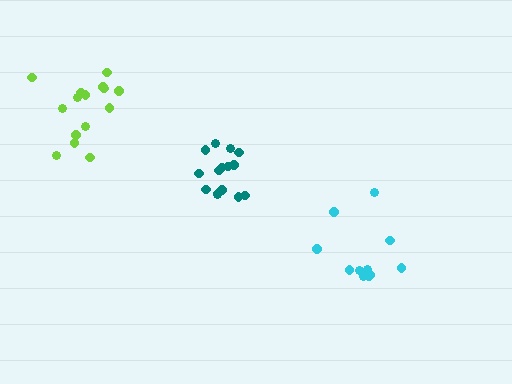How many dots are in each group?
Group 1: 11 dots, Group 2: 15 dots, Group 3: 15 dots (41 total).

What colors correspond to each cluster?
The clusters are colored: cyan, lime, teal.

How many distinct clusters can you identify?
There are 3 distinct clusters.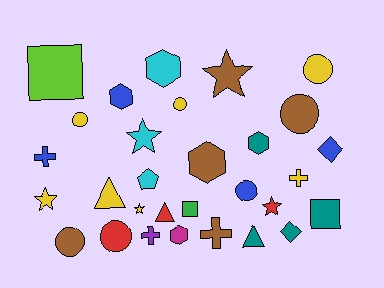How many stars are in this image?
There are 5 stars.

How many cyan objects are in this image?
There are 3 cyan objects.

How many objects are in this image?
There are 30 objects.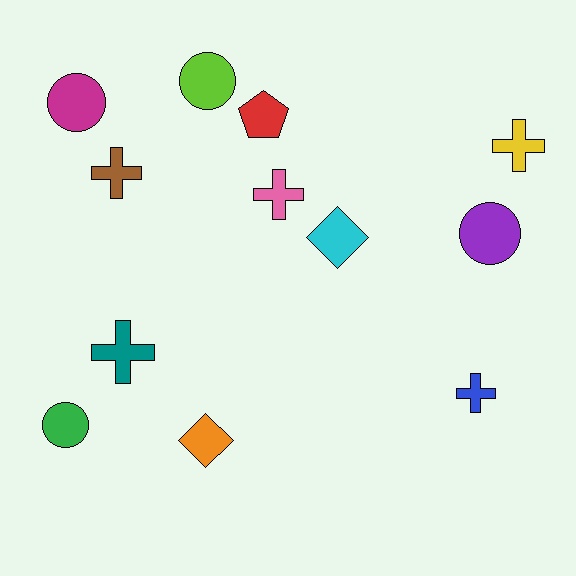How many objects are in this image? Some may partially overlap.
There are 12 objects.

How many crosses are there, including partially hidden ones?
There are 5 crosses.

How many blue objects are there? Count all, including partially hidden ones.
There is 1 blue object.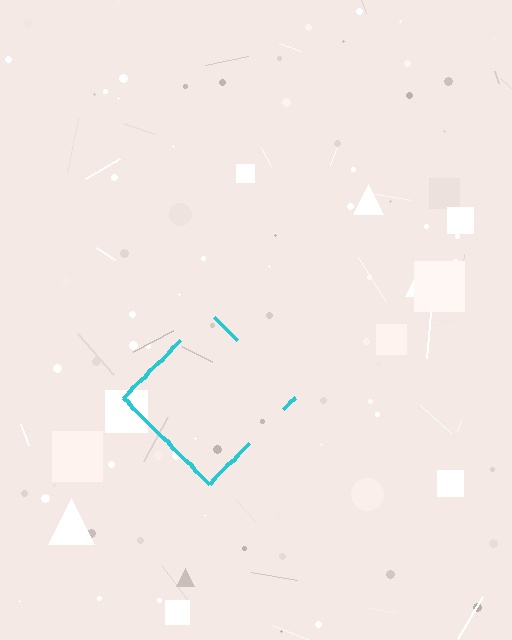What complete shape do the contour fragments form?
The contour fragments form a diamond.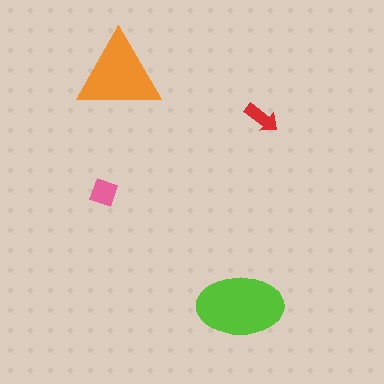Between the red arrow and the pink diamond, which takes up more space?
The pink diamond.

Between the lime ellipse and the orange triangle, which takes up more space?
The lime ellipse.